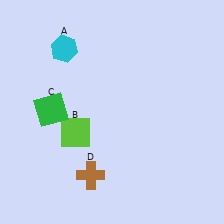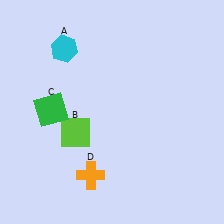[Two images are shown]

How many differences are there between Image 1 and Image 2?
There is 1 difference between the two images.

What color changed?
The cross (D) changed from brown in Image 1 to orange in Image 2.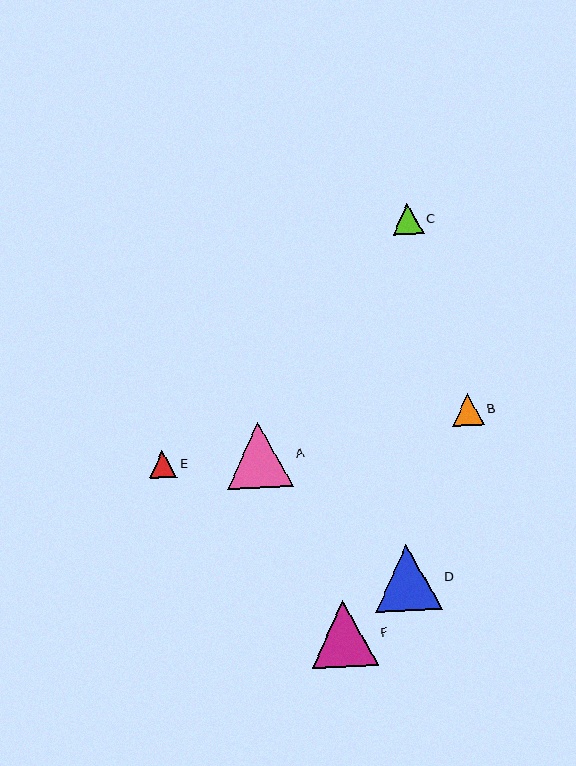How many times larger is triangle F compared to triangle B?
Triangle F is approximately 2.1 times the size of triangle B.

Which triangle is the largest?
Triangle F is the largest with a size of approximately 67 pixels.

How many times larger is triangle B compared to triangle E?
Triangle B is approximately 1.2 times the size of triangle E.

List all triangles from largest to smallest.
From largest to smallest: F, D, A, B, C, E.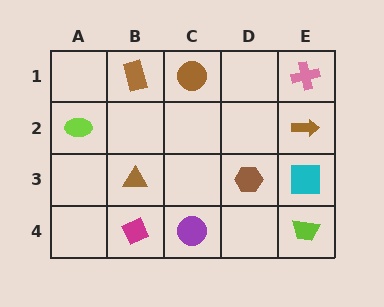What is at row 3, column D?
A brown hexagon.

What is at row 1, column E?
A pink cross.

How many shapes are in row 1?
3 shapes.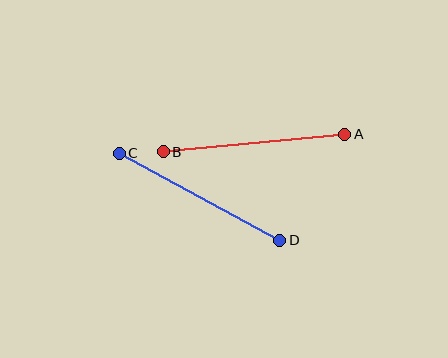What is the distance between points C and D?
The distance is approximately 182 pixels.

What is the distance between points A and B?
The distance is approximately 182 pixels.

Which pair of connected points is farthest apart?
Points C and D are farthest apart.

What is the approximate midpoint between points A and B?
The midpoint is at approximately (254, 143) pixels.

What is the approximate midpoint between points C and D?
The midpoint is at approximately (199, 197) pixels.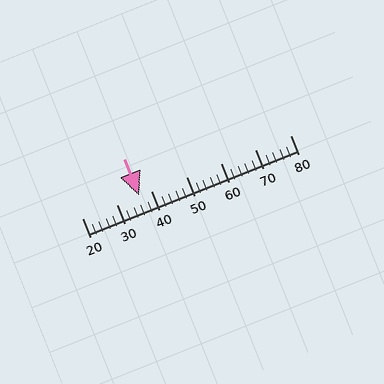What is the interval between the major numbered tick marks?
The major tick marks are spaced 10 units apart.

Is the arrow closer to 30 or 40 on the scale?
The arrow is closer to 40.